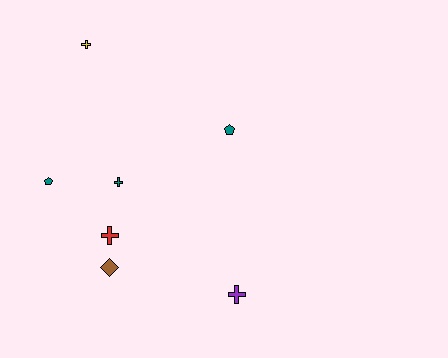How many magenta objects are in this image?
There are no magenta objects.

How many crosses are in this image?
There are 4 crosses.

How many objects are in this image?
There are 7 objects.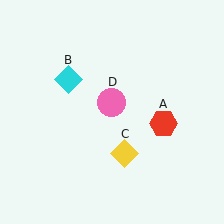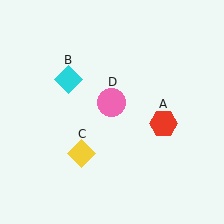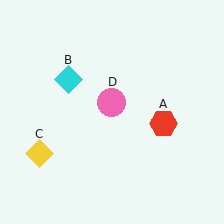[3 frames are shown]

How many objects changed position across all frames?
1 object changed position: yellow diamond (object C).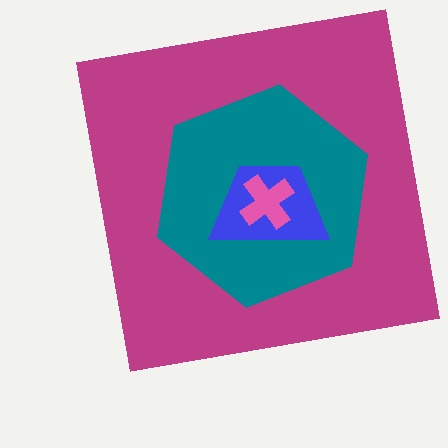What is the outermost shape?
The magenta square.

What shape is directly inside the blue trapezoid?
The pink cross.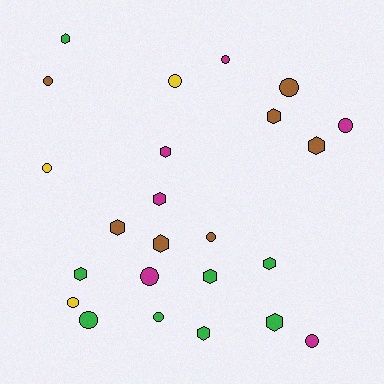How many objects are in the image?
There are 24 objects.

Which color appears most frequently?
Green, with 8 objects.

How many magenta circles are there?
There are 4 magenta circles.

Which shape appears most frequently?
Circle, with 12 objects.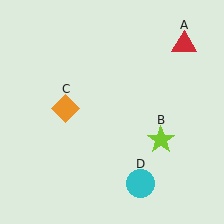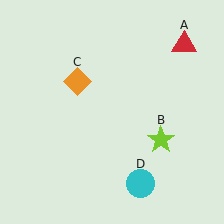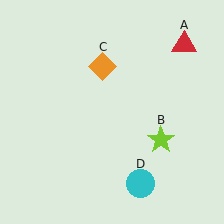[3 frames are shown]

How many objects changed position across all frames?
1 object changed position: orange diamond (object C).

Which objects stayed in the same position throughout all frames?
Red triangle (object A) and lime star (object B) and cyan circle (object D) remained stationary.